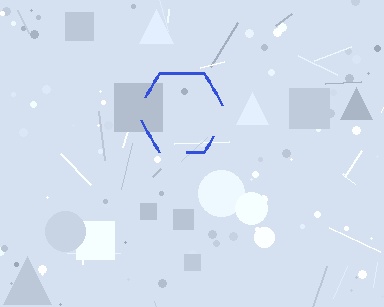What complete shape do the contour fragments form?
The contour fragments form a hexagon.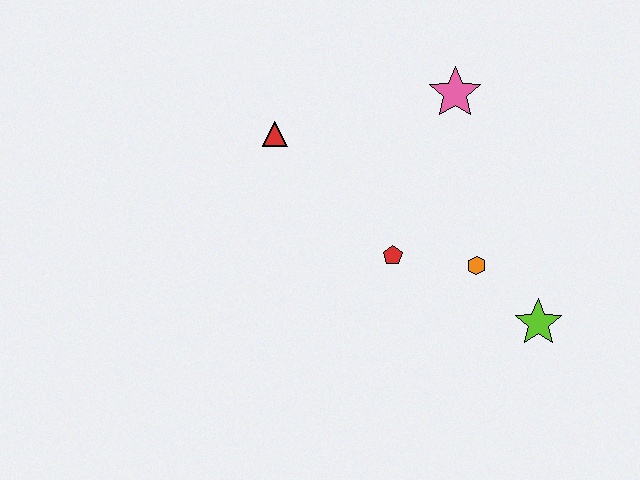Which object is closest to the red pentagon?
The orange hexagon is closest to the red pentagon.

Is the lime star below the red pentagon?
Yes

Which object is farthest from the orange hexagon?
The red triangle is farthest from the orange hexagon.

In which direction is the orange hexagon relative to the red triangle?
The orange hexagon is to the right of the red triangle.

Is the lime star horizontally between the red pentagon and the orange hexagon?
No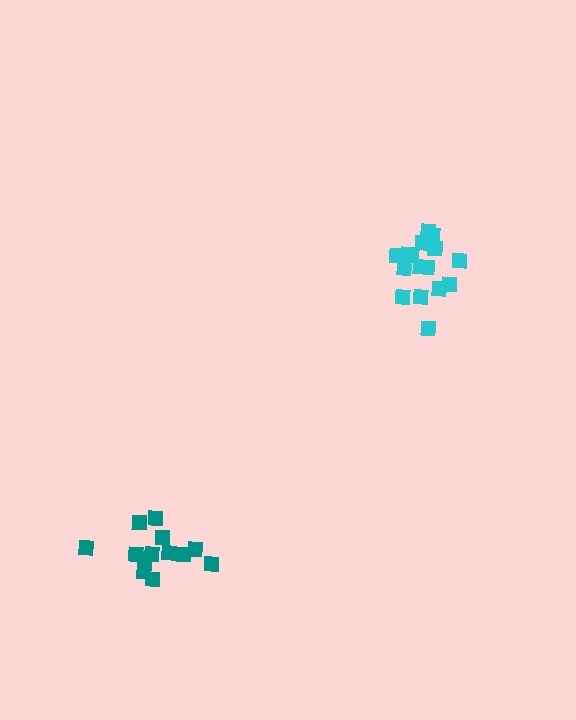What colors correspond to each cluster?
The clusters are colored: teal, cyan.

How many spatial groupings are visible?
There are 2 spatial groupings.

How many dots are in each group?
Group 1: 13 dots, Group 2: 17 dots (30 total).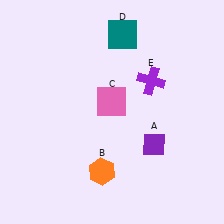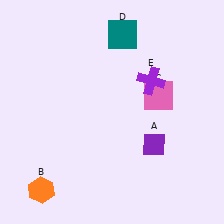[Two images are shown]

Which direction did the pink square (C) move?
The pink square (C) moved right.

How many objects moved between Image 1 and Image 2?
2 objects moved between the two images.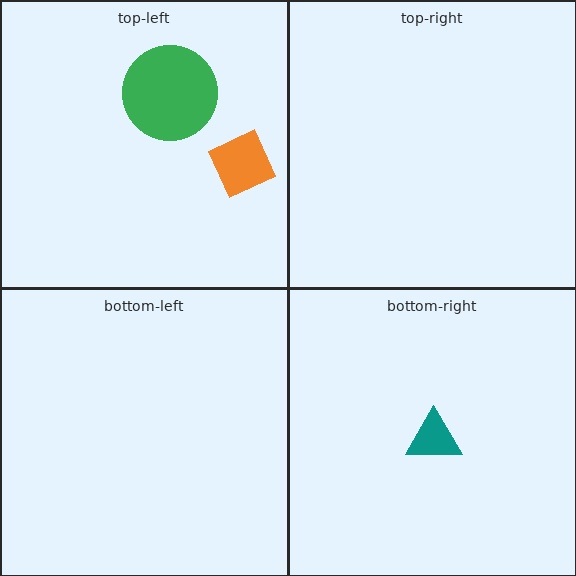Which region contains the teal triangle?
The bottom-right region.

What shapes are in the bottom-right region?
The teal triangle.